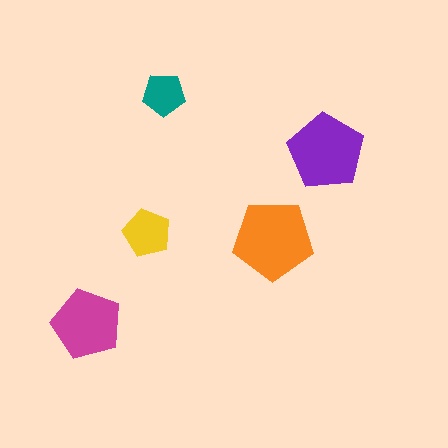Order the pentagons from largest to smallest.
the orange one, the purple one, the magenta one, the yellow one, the teal one.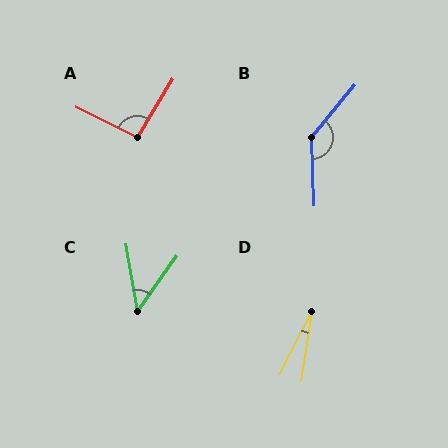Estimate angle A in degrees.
Approximately 95 degrees.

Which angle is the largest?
B, at approximately 138 degrees.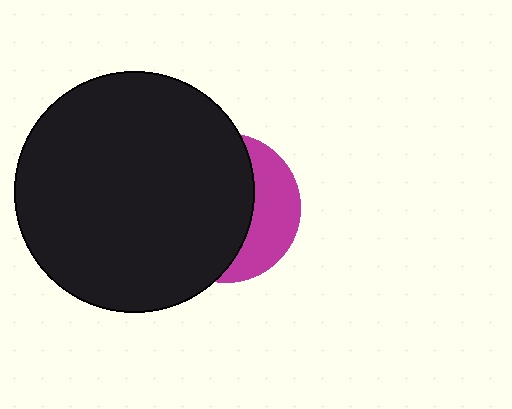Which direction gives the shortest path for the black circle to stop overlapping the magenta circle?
Moving left gives the shortest separation.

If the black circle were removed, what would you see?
You would see the complete magenta circle.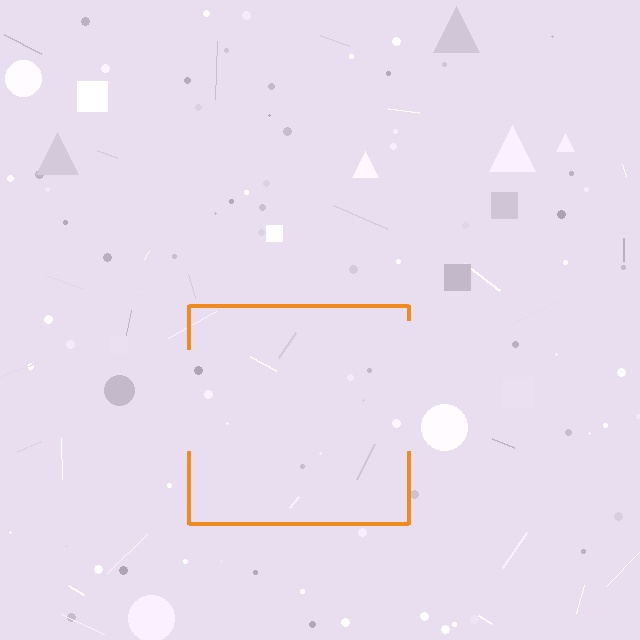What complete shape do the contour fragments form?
The contour fragments form a square.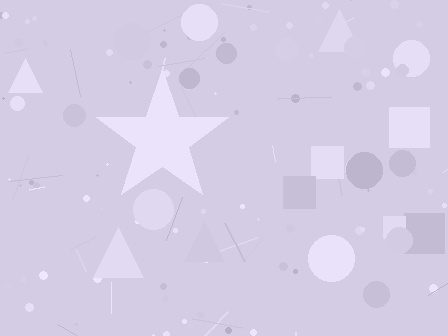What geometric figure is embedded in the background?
A star is embedded in the background.